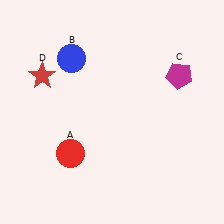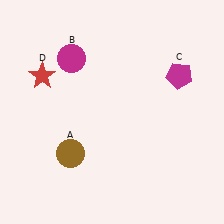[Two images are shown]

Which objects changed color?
A changed from red to brown. B changed from blue to magenta.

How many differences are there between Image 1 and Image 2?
There are 2 differences between the two images.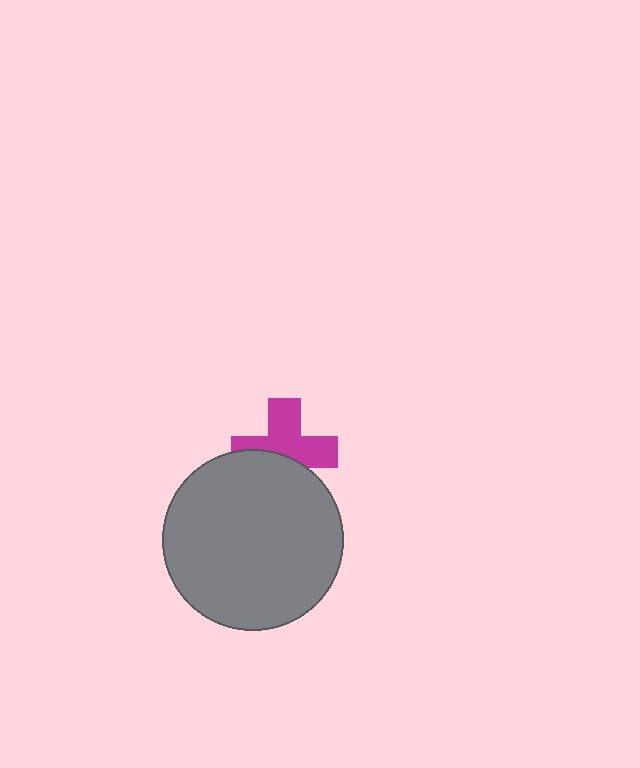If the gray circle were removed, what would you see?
You would see the complete magenta cross.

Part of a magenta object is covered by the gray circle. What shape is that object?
It is a cross.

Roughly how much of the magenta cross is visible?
About half of it is visible (roughly 61%).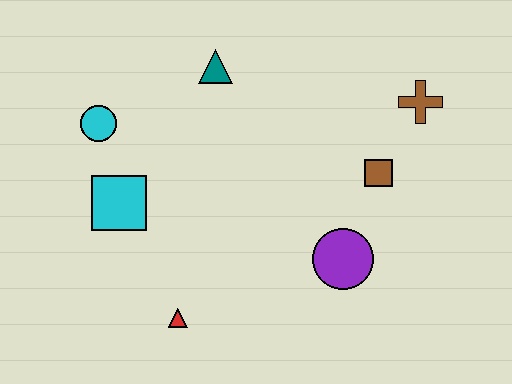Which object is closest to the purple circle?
The brown square is closest to the purple circle.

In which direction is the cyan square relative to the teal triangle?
The cyan square is below the teal triangle.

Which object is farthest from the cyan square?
The brown cross is farthest from the cyan square.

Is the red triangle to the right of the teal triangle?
No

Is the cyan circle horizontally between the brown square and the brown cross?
No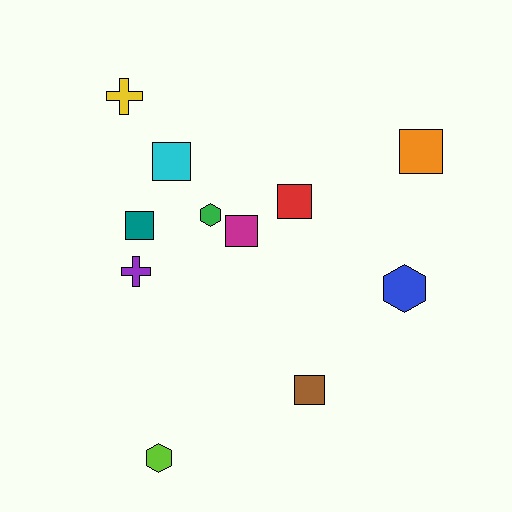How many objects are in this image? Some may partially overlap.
There are 11 objects.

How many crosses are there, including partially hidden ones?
There are 2 crosses.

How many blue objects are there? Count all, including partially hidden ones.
There is 1 blue object.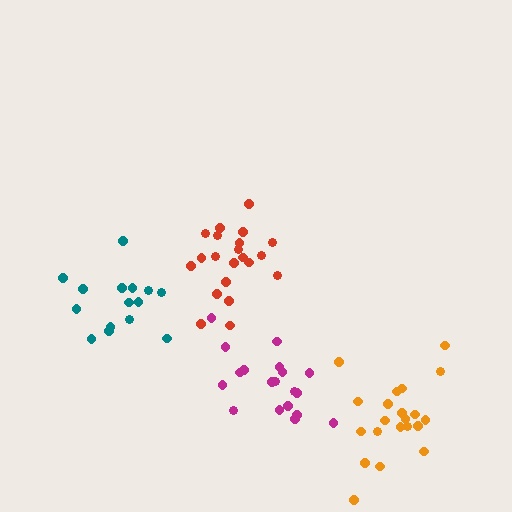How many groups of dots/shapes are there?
There are 4 groups.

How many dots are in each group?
Group 1: 15 dots, Group 2: 19 dots, Group 3: 21 dots, Group 4: 21 dots (76 total).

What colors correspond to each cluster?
The clusters are colored: teal, magenta, orange, red.